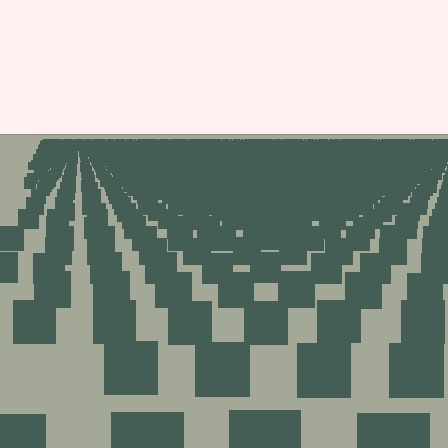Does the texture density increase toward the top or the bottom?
Density increases toward the top.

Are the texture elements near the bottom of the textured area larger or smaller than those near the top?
Larger. Near the bottom, elements are closer to the viewer and appear at a bigger on-screen size.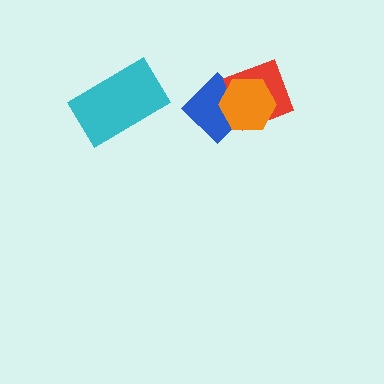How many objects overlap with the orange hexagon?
2 objects overlap with the orange hexagon.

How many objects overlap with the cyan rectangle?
0 objects overlap with the cyan rectangle.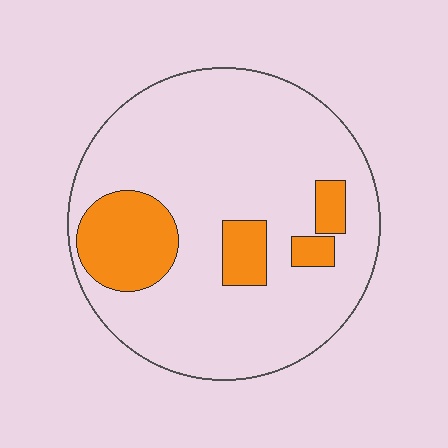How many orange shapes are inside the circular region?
4.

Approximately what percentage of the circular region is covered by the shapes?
Approximately 20%.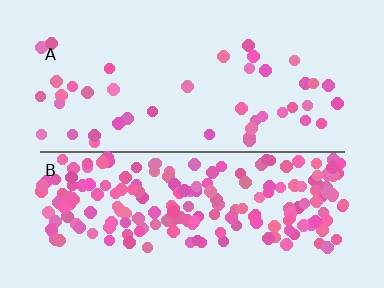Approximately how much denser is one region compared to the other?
Approximately 4.6× — region B over region A.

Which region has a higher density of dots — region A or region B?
B (the bottom).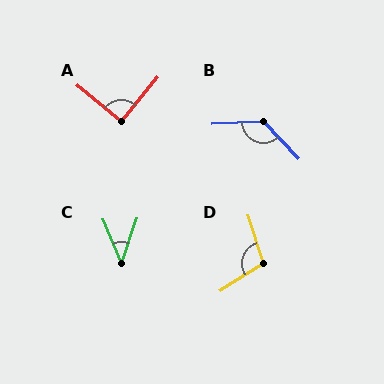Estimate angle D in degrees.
Approximately 104 degrees.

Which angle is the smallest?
C, at approximately 42 degrees.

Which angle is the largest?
B, at approximately 131 degrees.